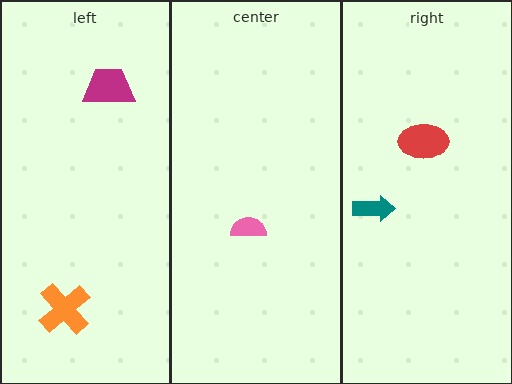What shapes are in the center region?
The pink semicircle.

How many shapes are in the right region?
2.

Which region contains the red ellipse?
The right region.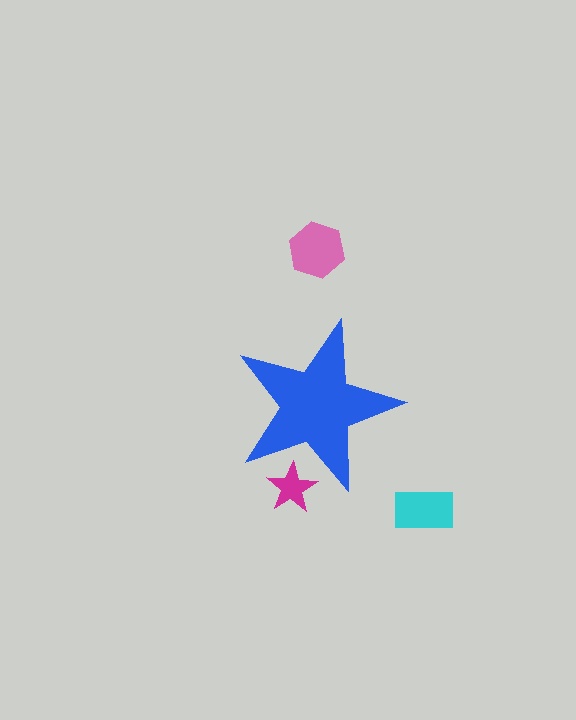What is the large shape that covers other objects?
A blue star.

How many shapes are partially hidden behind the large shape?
1 shape is partially hidden.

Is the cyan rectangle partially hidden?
No, the cyan rectangle is fully visible.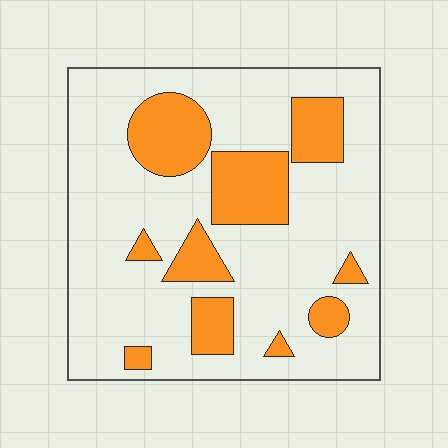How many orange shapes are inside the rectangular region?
10.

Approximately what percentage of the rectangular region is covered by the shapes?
Approximately 25%.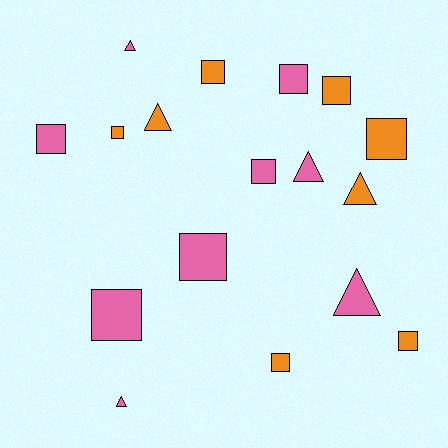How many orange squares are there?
There are 6 orange squares.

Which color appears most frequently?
Pink, with 9 objects.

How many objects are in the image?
There are 17 objects.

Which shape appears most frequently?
Square, with 11 objects.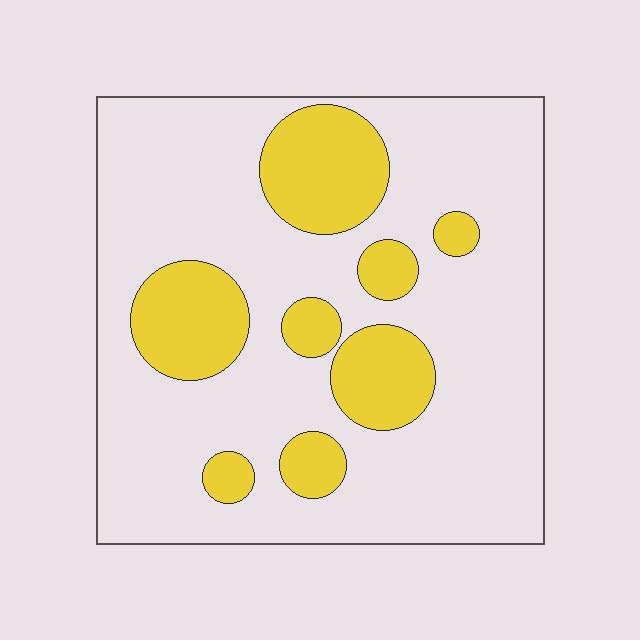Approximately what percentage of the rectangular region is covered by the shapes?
Approximately 25%.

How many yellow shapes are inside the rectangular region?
8.